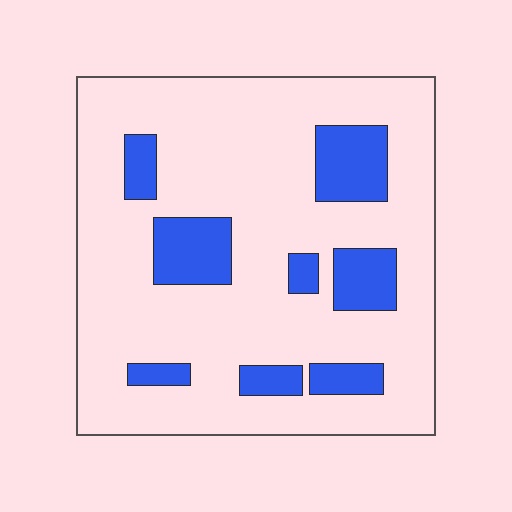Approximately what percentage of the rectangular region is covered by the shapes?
Approximately 20%.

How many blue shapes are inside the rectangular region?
8.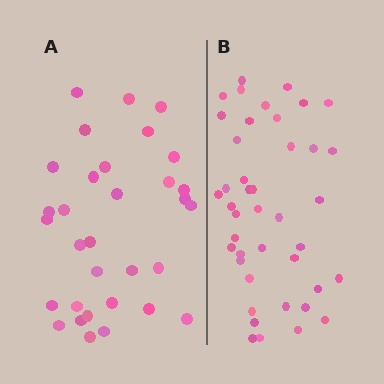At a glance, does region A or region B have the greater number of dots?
Region B (the right region) has more dots.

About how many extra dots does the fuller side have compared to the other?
Region B has roughly 10 or so more dots than region A.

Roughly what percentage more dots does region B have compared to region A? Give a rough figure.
About 30% more.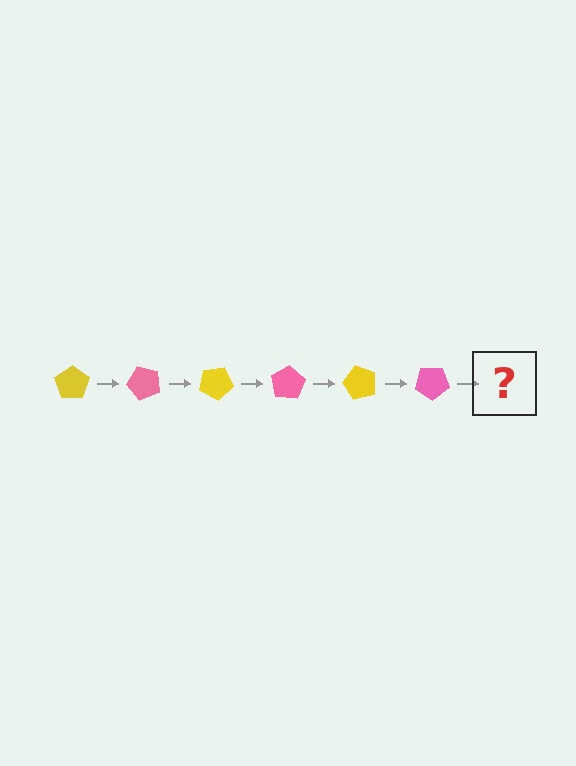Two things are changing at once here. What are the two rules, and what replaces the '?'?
The two rules are that it rotates 50 degrees each step and the color cycles through yellow and pink. The '?' should be a yellow pentagon, rotated 300 degrees from the start.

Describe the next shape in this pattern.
It should be a yellow pentagon, rotated 300 degrees from the start.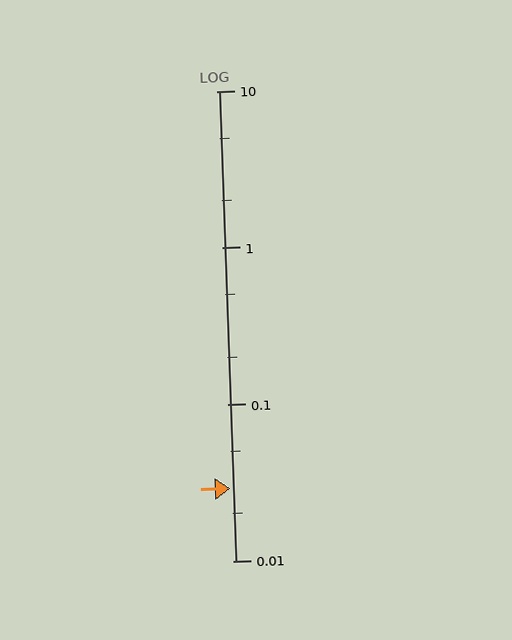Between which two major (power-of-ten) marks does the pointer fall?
The pointer is between 0.01 and 0.1.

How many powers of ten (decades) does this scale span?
The scale spans 3 decades, from 0.01 to 10.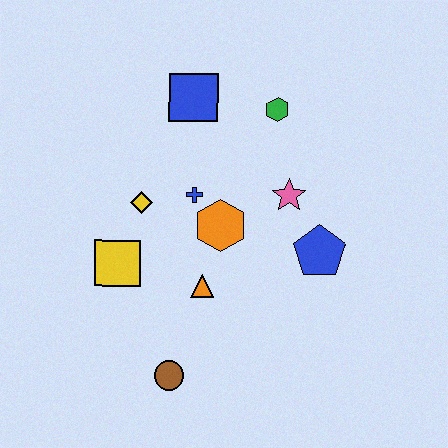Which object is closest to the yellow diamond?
The blue cross is closest to the yellow diamond.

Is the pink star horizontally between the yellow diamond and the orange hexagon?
No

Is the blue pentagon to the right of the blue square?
Yes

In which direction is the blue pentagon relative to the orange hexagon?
The blue pentagon is to the right of the orange hexagon.